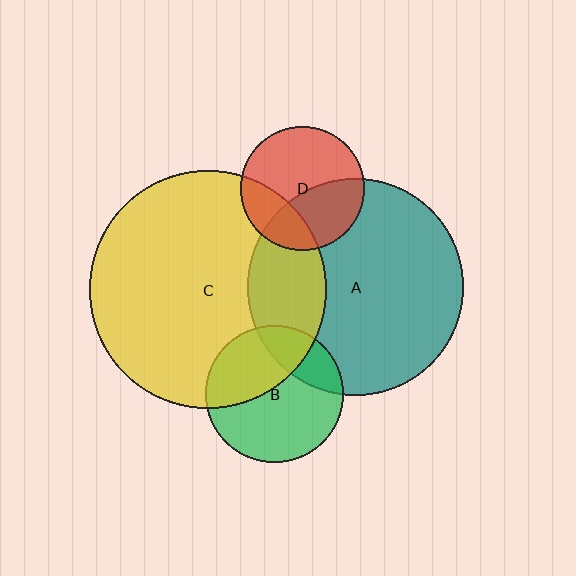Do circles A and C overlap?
Yes.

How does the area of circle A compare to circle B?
Approximately 2.5 times.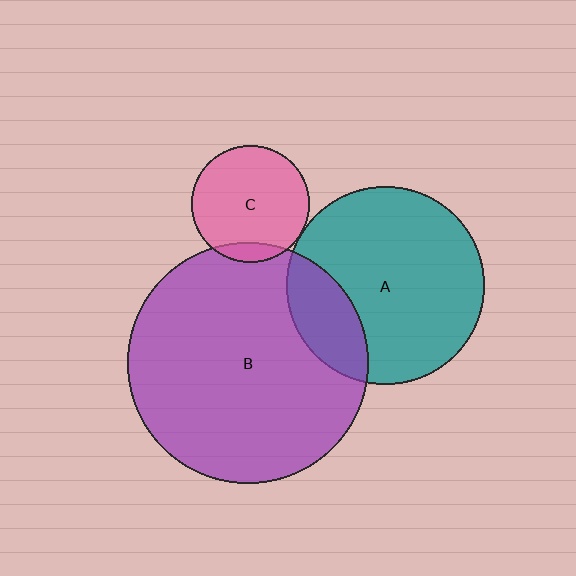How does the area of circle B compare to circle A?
Approximately 1.5 times.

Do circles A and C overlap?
Yes.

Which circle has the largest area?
Circle B (purple).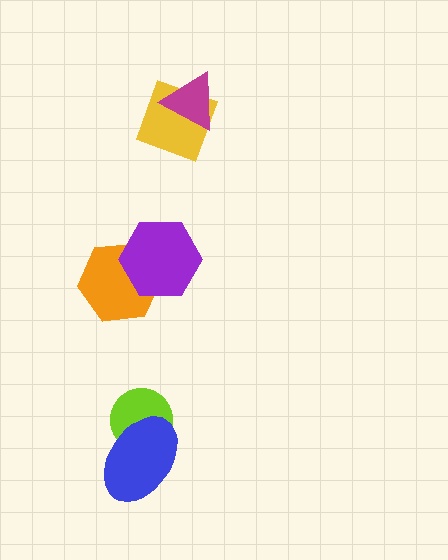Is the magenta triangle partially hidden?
No, no other shape covers it.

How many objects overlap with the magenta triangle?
1 object overlaps with the magenta triangle.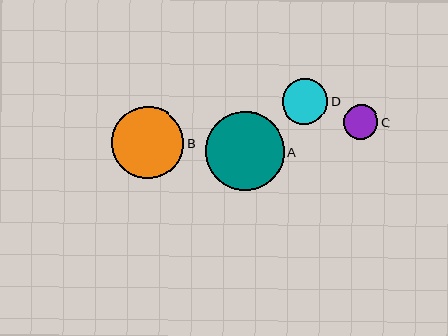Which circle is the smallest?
Circle C is the smallest with a size of approximately 34 pixels.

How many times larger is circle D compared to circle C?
Circle D is approximately 1.3 times the size of circle C.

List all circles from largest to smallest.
From largest to smallest: A, B, D, C.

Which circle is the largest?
Circle A is the largest with a size of approximately 79 pixels.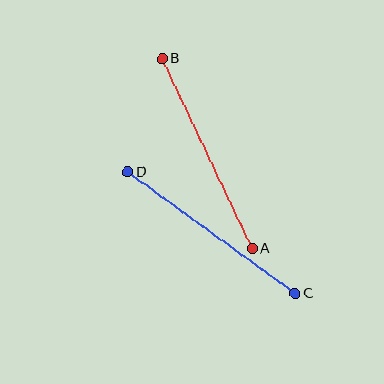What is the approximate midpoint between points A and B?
The midpoint is at approximately (207, 154) pixels.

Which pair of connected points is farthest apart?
Points A and B are farthest apart.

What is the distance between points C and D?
The distance is approximately 207 pixels.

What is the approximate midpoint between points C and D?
The midpoint is at approximately (211, 233) pixels.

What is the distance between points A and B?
The distance is approximately 211 pixels.